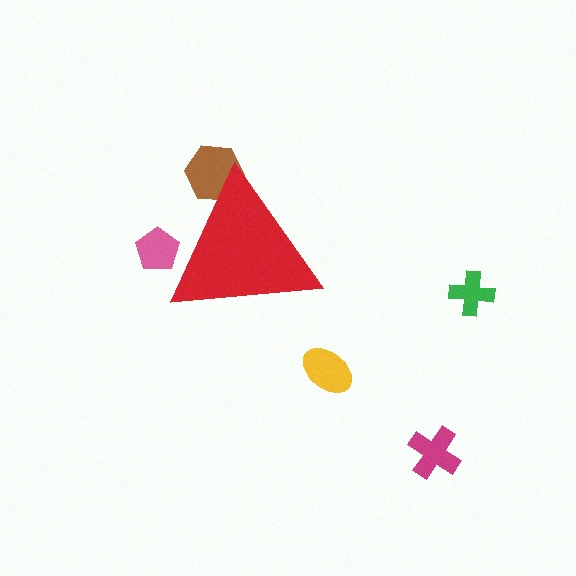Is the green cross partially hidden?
No, the green cross is fully visible.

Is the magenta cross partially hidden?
No, the magenta cross is fully visible.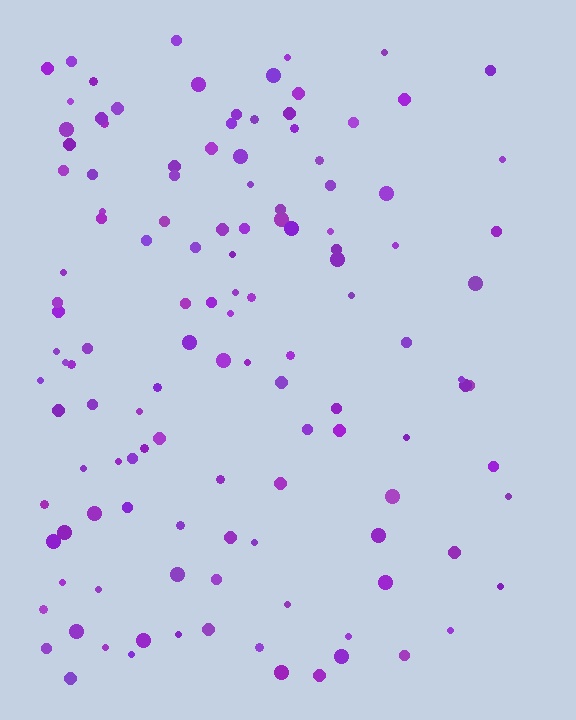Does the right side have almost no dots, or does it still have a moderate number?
Still a moderate number, just noticeably fewer than the left.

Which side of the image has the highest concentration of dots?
The left.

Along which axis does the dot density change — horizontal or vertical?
Horizontal.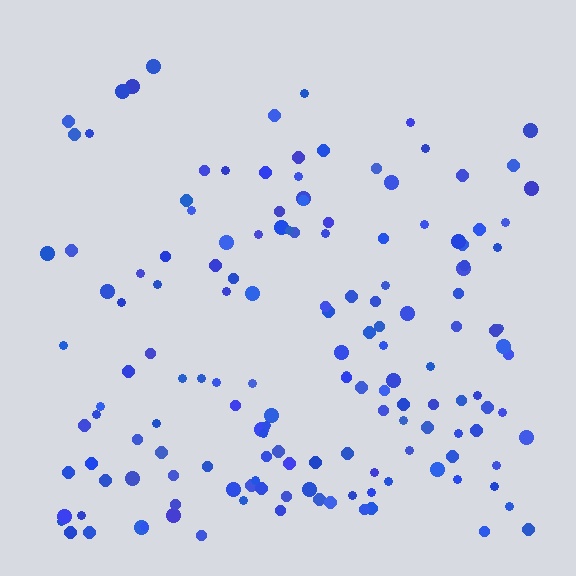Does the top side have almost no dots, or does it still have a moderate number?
Still a moderate number, just noticeably fewer than the bottom.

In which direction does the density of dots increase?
From top to bottom, with the bottom side densest.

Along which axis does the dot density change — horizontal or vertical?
Vertical.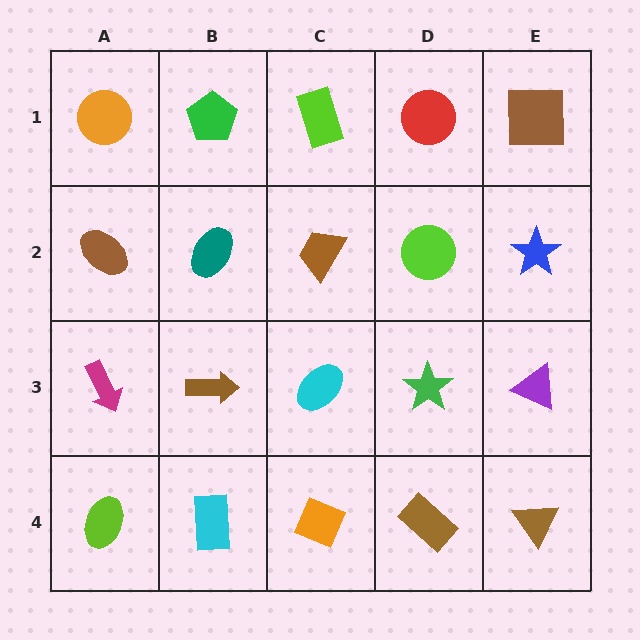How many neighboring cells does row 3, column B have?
4.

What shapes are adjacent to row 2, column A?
An orange circle (row 1, column A), a magenta arrow (row 3, column A), a teal ellipse (row 2, column B).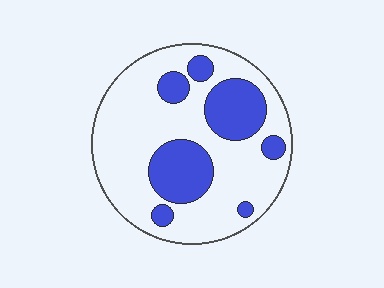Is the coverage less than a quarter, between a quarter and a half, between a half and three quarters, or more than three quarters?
Between a quarter and a half.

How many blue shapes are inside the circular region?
7.